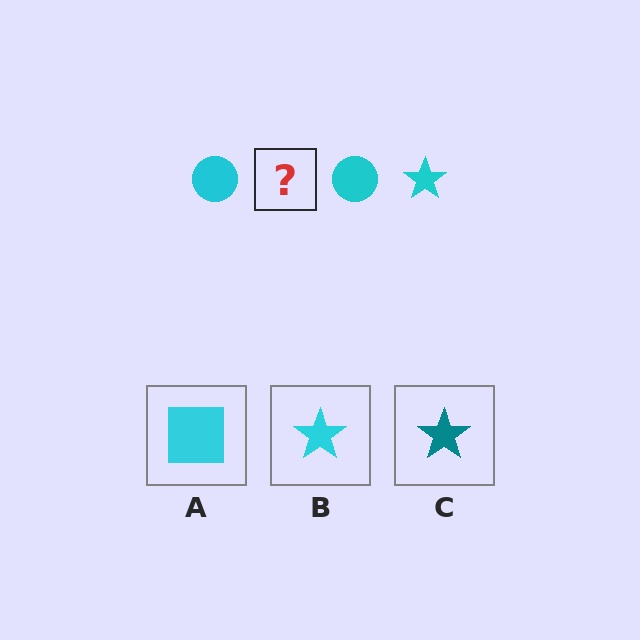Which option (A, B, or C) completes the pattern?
B.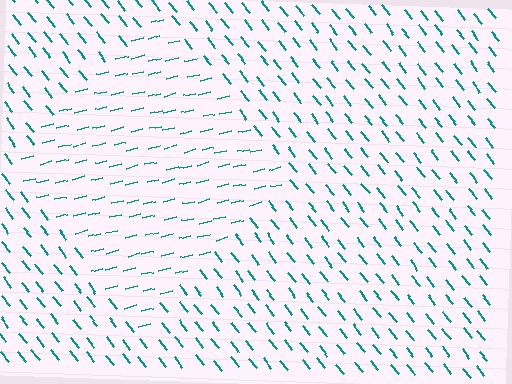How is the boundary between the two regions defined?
The boundary is defined purely by a change in line orientation (approximately 65 degrees difference). All lines are the same color and thickness.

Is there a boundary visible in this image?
Yes, there is a texture boundary formed by a change in line orientation.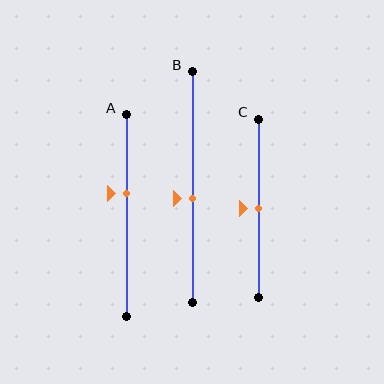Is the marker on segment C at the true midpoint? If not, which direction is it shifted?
Yes, the marker on segment C is at the true midpoint.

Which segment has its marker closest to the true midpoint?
Segment C has its marker closest to the true midpoint.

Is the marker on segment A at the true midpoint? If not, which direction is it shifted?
No, the marker on segment A is shifted upward by about 11% of the segment length.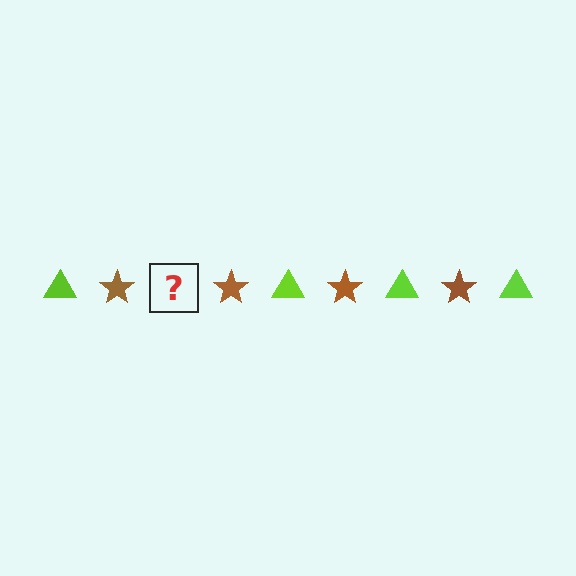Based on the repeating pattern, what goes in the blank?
The blank should be a lime triangle.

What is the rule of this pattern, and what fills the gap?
The rule is that the pattern alternates between lime triangle and brown star. The gap should be filled with a lime triangle.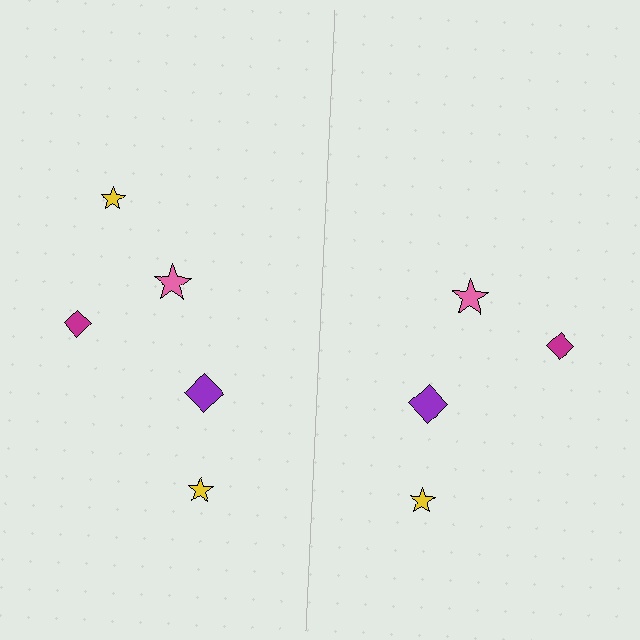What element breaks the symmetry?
A yellow star is missing from the right side.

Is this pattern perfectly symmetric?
No, the pattern is not perfectly symmetric. A yellow star is missing from the right side.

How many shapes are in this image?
There are 9 shapes in this image.